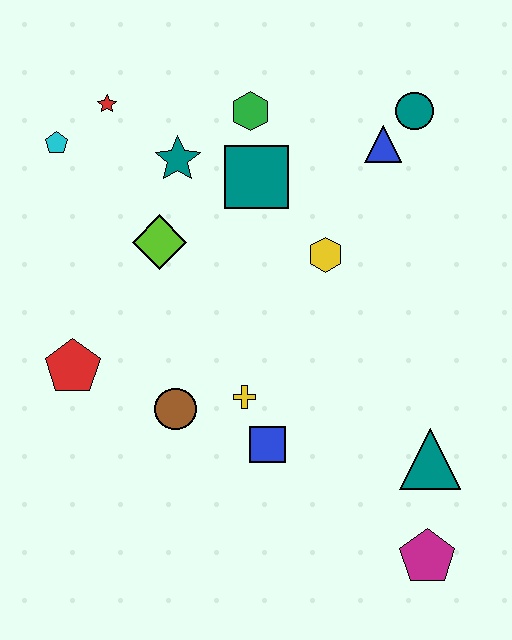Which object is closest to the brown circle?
The yellow cross is closest to the brown circle.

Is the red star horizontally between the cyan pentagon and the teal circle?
Yes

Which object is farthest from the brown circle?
The teal circle is farthest from the brown circle.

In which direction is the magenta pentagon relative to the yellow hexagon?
The magenta pentagon is below the yellow hexagon.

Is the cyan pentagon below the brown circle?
No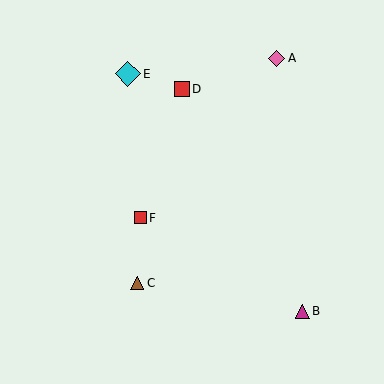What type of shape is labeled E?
Shape E is a cyan diamond.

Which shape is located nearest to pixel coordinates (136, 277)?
The brown triangle (labeled C) at (137, 283) is nearest to that location.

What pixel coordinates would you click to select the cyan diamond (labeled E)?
Click at (128, 74) to select the cyan diamond E.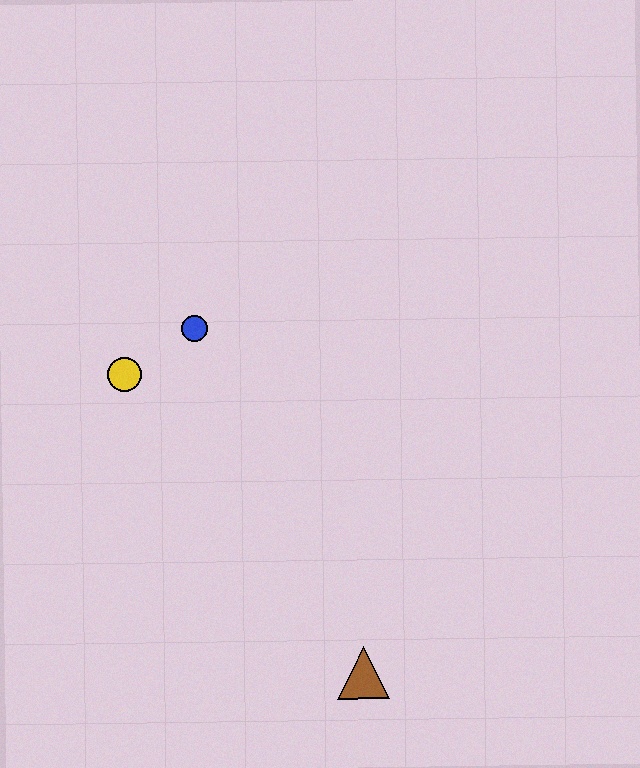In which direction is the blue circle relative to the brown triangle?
The blue circle is above the brown triangle.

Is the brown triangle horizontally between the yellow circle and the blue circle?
No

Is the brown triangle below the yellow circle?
Yes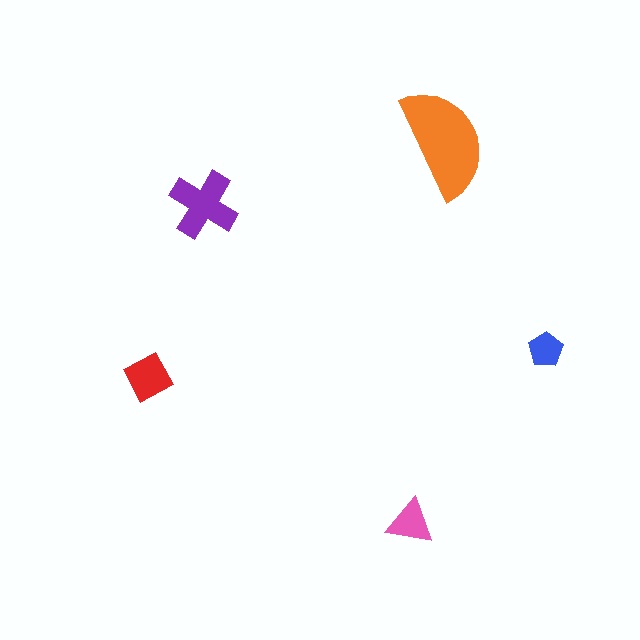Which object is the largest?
The orange semicircle.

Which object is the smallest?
The blue pentagon.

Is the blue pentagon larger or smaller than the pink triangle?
Smaller.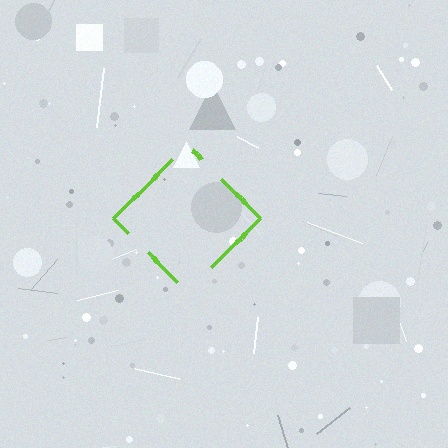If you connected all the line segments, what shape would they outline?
They would outline a diamond.